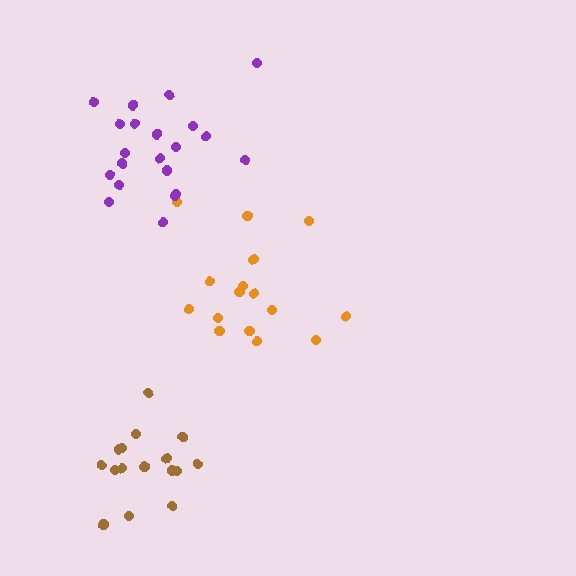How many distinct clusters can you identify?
There are 3 distinct clusters.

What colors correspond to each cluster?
The clusters are colored: orange, brown, purple.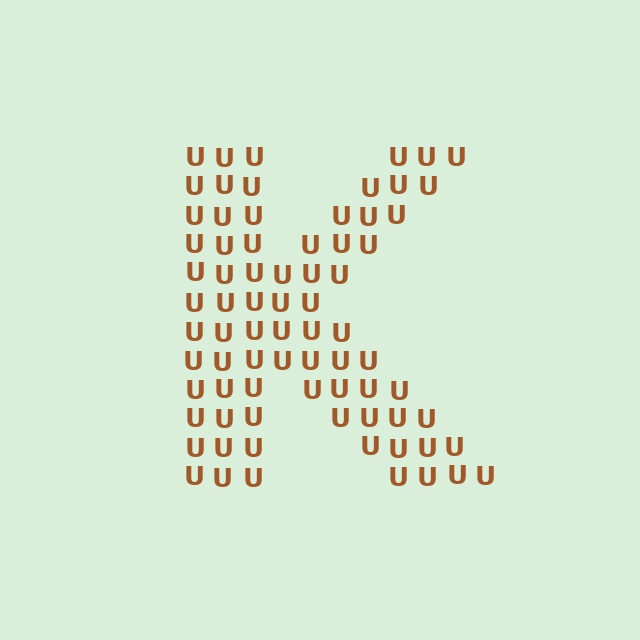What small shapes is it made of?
It is made of small letter U's.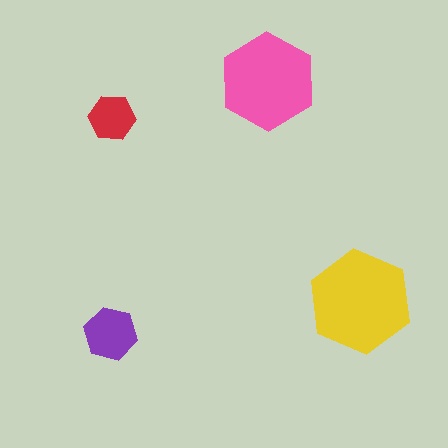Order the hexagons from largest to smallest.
the yellow one, the pink one, the purple one, the red one.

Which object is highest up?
The pink hexagon is topmost.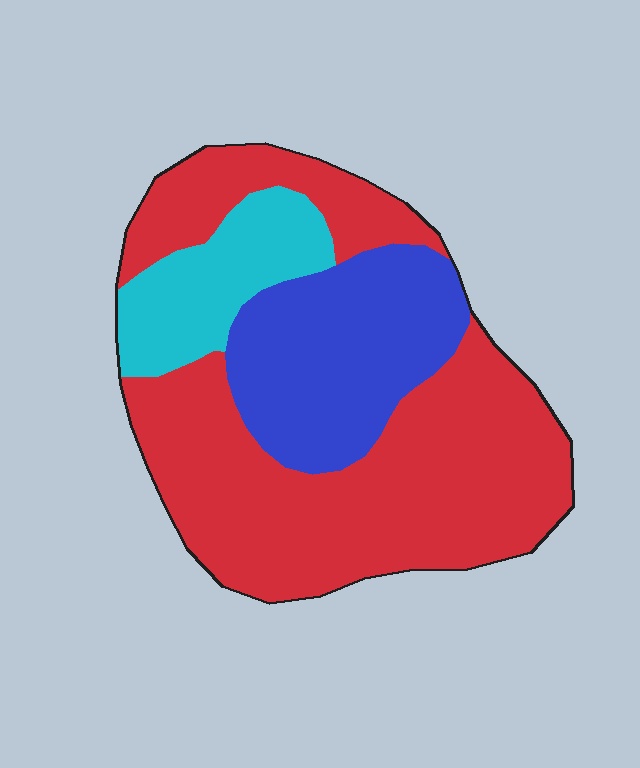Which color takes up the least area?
Cyan, at roughly 15%.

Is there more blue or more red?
Red.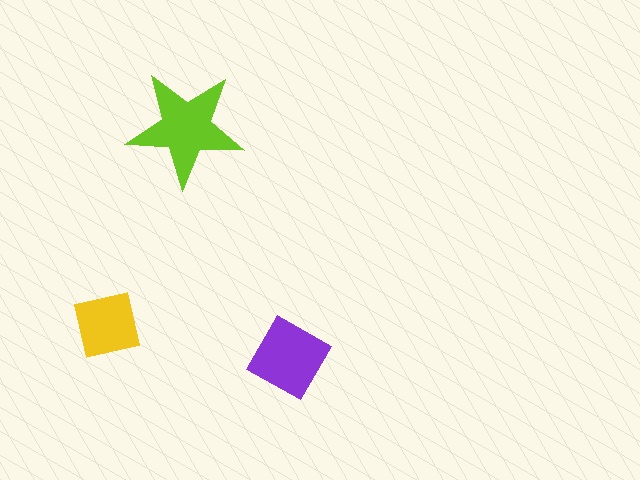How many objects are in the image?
There are 3 objects in the image.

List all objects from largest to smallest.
The lime star, the purple diamond, the yellow square.